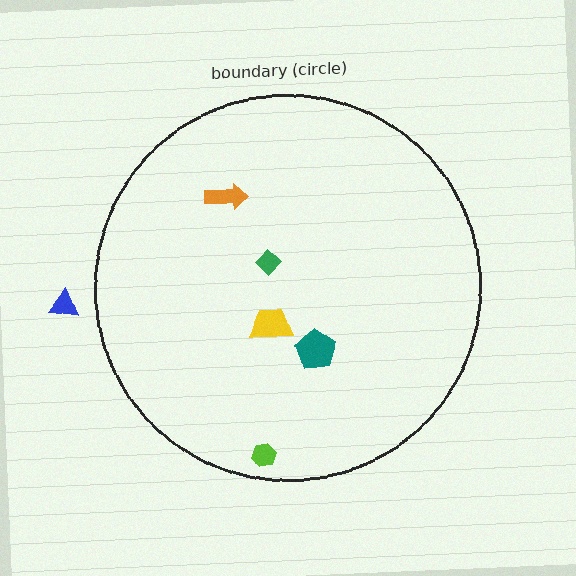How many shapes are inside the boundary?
5 inside, 1 outside.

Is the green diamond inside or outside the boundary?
Inside.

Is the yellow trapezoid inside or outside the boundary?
Inside.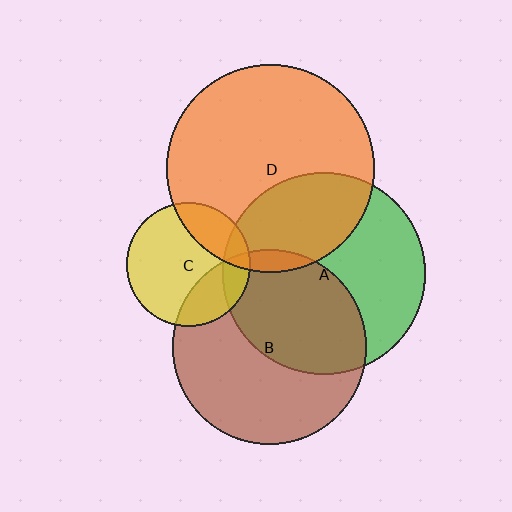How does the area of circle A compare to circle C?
Approximately 2.6 times.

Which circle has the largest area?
Circle D (orange).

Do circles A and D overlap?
Yes.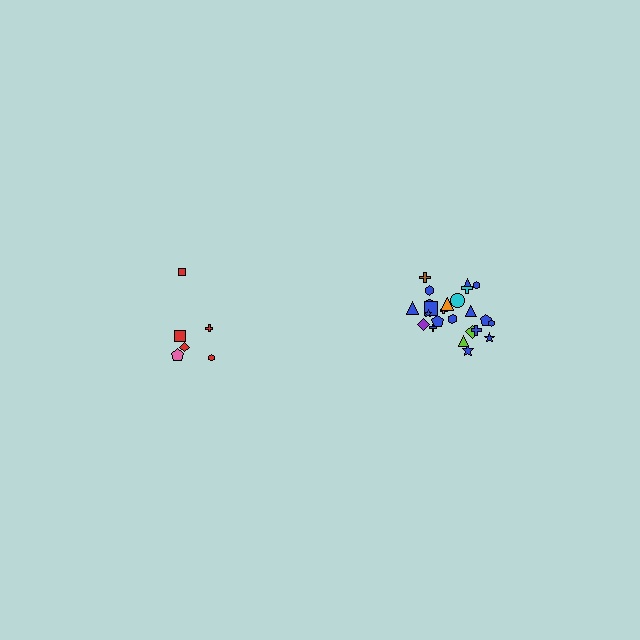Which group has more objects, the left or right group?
The right group.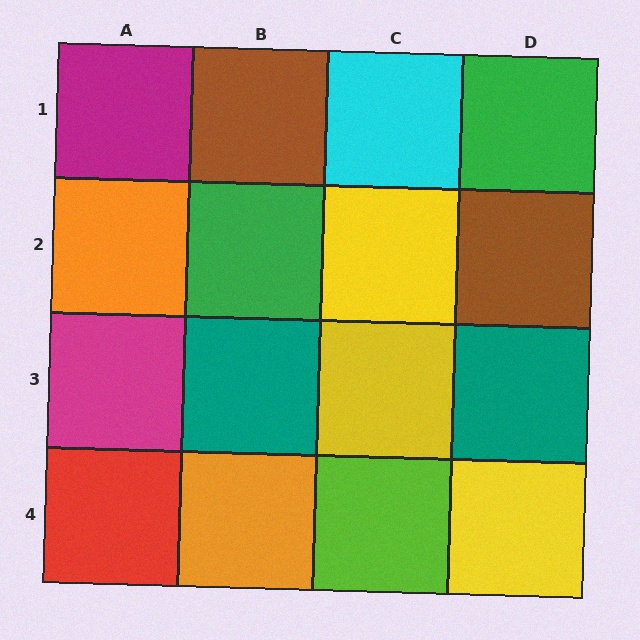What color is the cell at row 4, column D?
Yellow.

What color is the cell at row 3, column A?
Magenta.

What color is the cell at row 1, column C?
Cyan.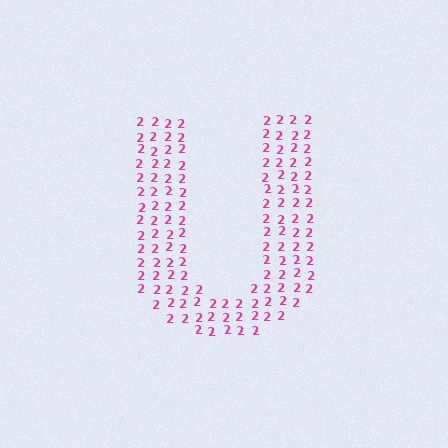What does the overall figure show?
The overall figure shows the letter U.